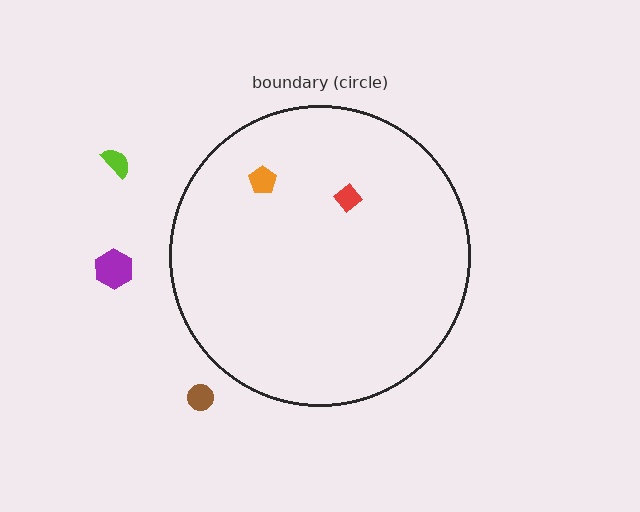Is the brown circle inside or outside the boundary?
Outside.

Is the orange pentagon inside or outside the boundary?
Inside.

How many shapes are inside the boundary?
2 inside, 3 outside.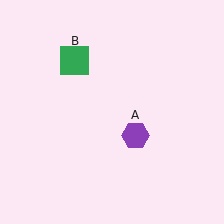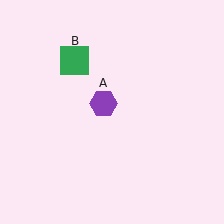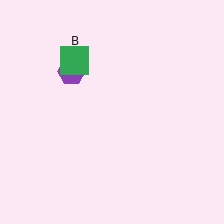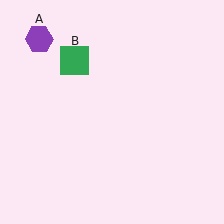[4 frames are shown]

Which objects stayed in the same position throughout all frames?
Green square (object B) remained stationary.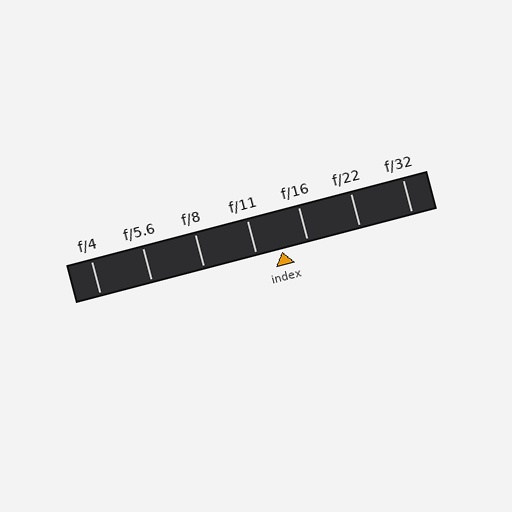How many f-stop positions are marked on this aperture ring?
There are 7 f-stop positions marked.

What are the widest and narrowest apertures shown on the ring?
The widest aperture shown is f/4 and the narrowest is f/32.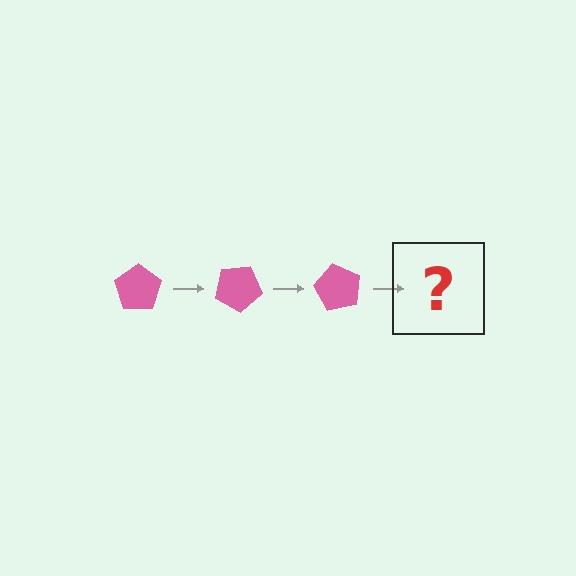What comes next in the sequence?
The next element should be a pink pentagon rotated 90 degrees.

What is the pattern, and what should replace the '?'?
The pattern is that the pentagon rotates 30 degrees each step. The '?' should be a pink pentagon rotated 90 degrees.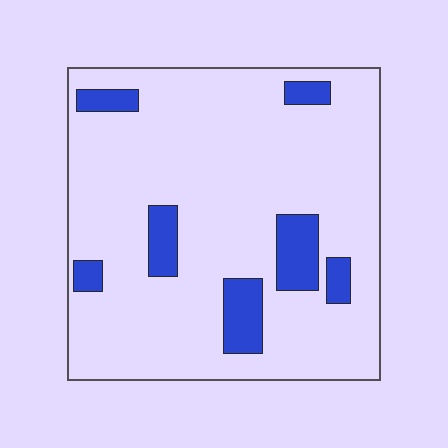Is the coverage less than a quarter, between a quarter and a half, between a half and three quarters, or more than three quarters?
Less than a quarter.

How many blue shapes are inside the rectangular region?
7.